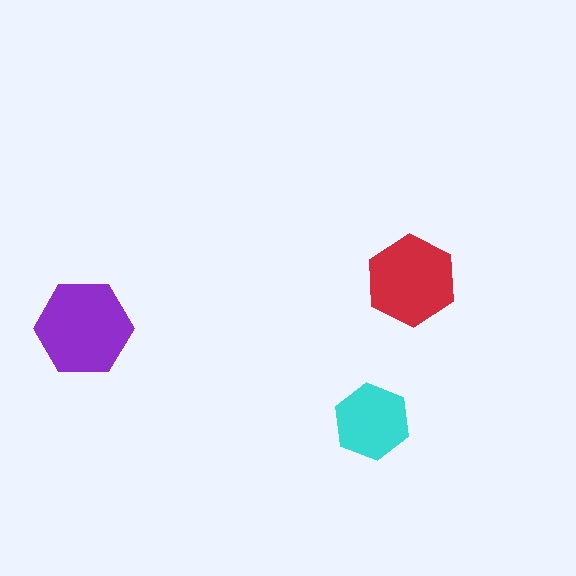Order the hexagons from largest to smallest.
the purple one, the red one, the cyan one.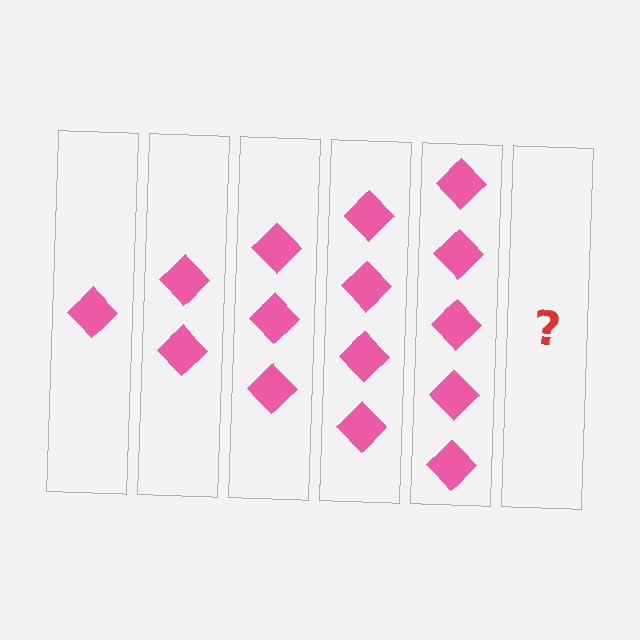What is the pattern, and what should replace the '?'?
The pattern is that each step adds one more diamond. The '?' should be 6 diamonds.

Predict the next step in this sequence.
The next step is 6 diamonds.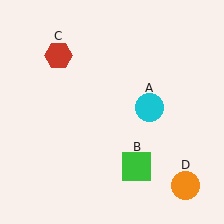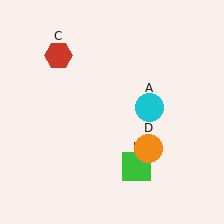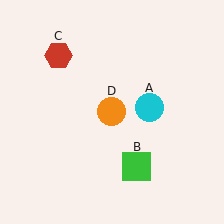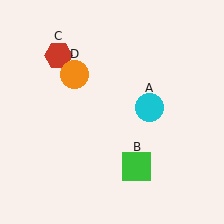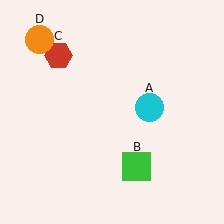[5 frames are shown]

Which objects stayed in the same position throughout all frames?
Cyan circle (object A) and green square (object B) and red hexagon (object C) remained stationary.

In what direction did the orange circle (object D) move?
The orange circle (object D) moved up and to the left.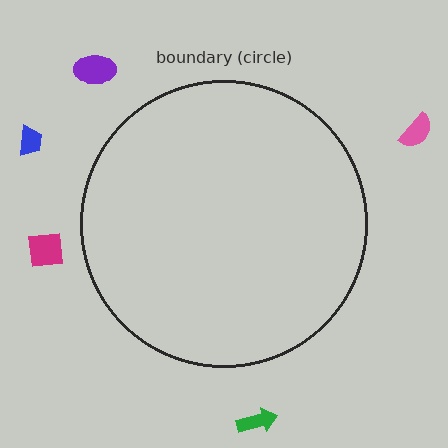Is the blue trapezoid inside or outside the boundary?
Outside.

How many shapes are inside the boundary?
0 inside, 5 outside.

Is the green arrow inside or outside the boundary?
Outside.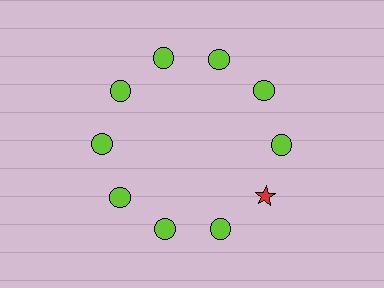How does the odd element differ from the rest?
It differs in both color (red instead of lime) and shape (star instead of circle).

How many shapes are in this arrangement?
There are 10 shapes arranged in a ring pattern.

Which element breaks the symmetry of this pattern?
The red star at roughly the 4 o'clock position breaks the symmetry. All other shapes are lime circles.